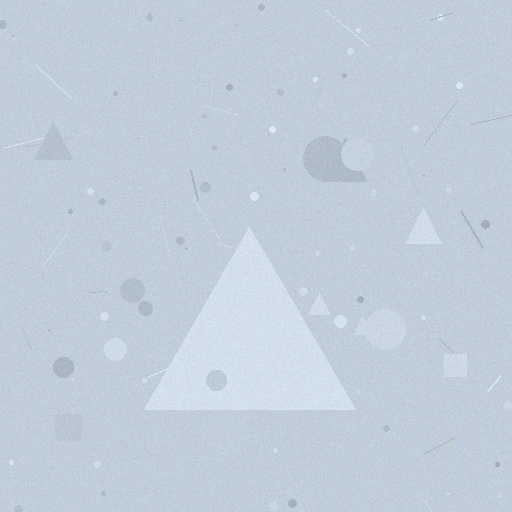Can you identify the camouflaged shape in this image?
The camouflaged shape is a triangle.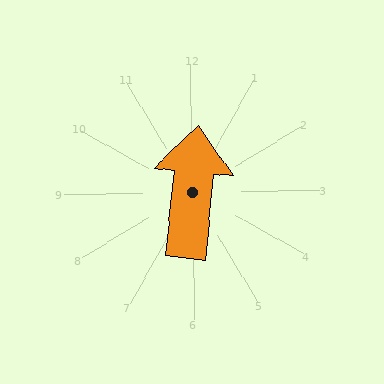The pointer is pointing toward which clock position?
Roughly 12 o'clock.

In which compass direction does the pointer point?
North.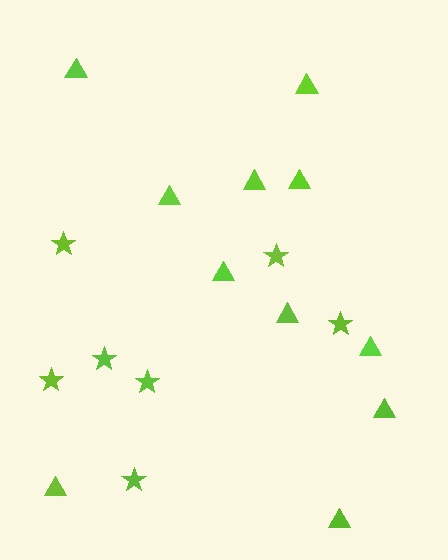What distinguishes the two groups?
There are 2 groups: one group of stars (7) and one group of triangles (11).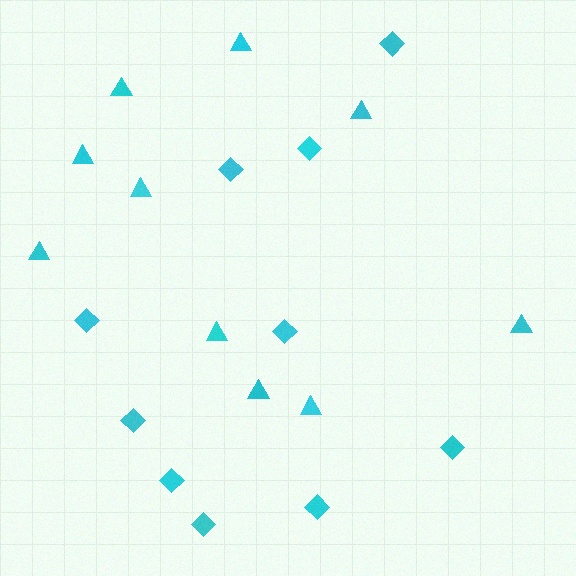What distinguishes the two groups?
There are 2 groups: one group of triangles (10) and one group of diamonds (10).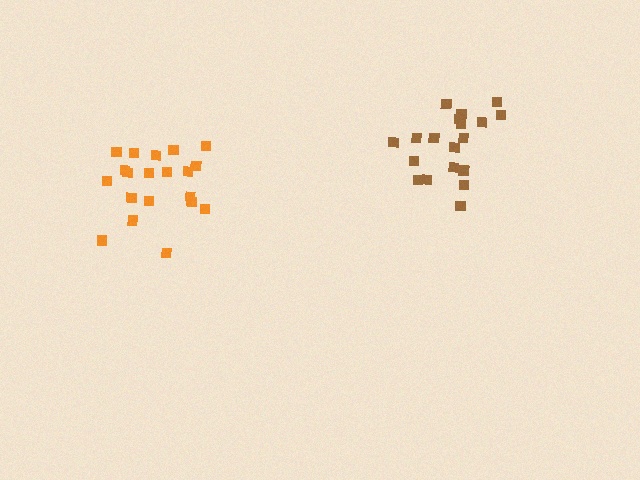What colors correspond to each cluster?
The clusters are colored: orange, brown.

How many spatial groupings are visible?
There are 2 spatial groupings.